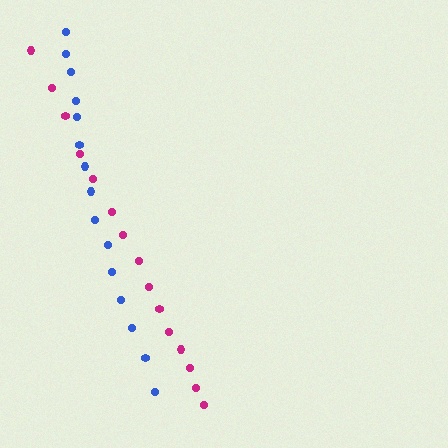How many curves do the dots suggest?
There are 2 distinct paths.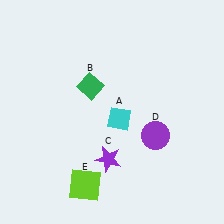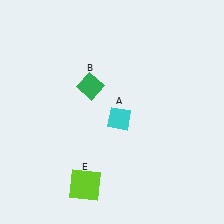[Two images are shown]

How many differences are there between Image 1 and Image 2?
There are 2 differences between the two images.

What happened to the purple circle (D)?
The purple circle (D) was removed in Image 2. It was in the bottom-right area of Image 1.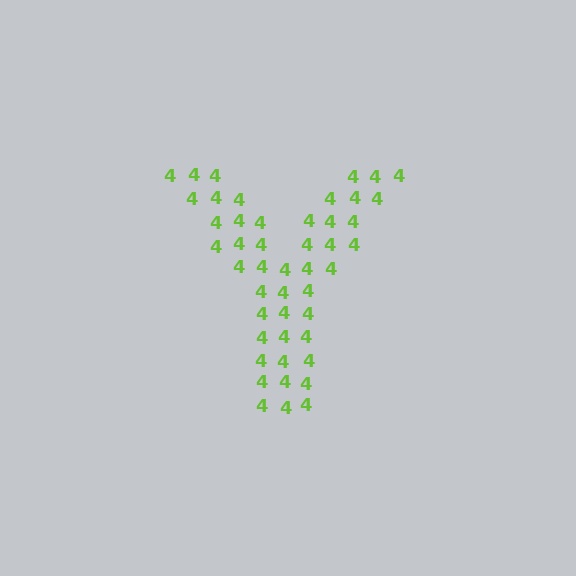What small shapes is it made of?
It is made of small digit 4's.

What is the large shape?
The large shape is the letter Y.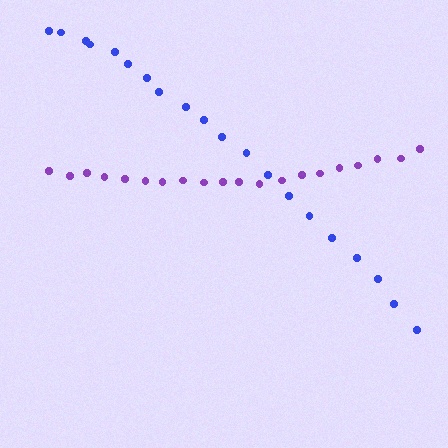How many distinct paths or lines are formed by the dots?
There are 2 distinct paths.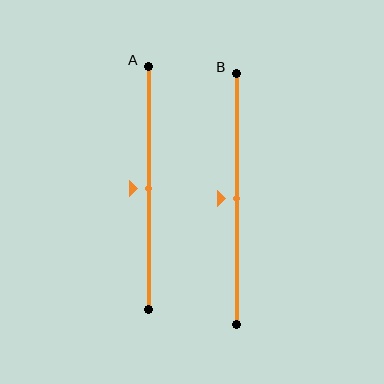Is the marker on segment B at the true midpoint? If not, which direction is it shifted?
Yes, the marker on segment B is at the true midpoint.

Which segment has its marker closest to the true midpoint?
Segment A has its marker closest to the true midpoint.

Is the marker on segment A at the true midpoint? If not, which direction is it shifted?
Yes, the marker on segment A is at the true midpoint.